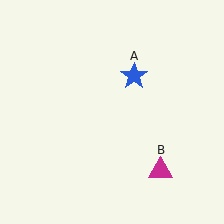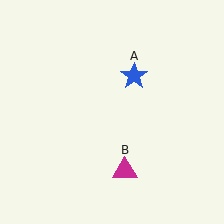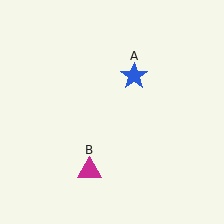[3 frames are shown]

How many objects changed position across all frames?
1 object changed position: magenta triangle (object B).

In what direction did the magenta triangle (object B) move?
The magenta triangle (object B) moved left.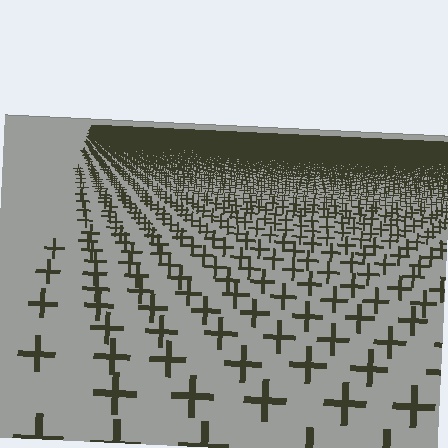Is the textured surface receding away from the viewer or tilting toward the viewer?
The surface is receding away from the viewer. Texture elements get smaller and denser toward the top.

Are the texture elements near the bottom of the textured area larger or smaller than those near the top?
Larger. Near the bottom, elements are closer to the viewer and appear at a bigger on-screen size.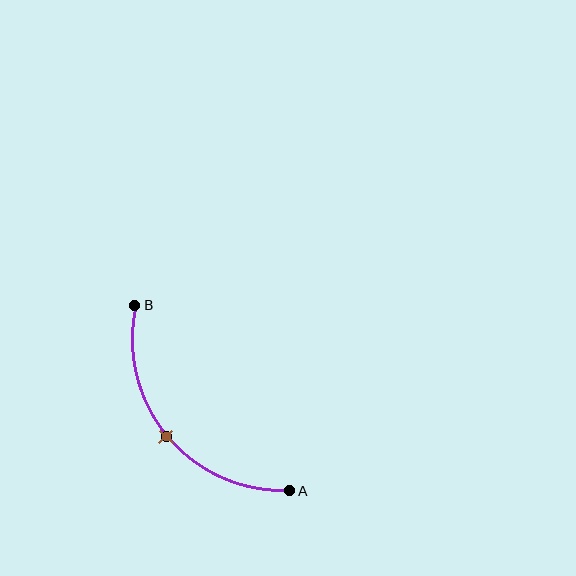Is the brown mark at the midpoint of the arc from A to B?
Yes. The brown mark lies on the arc at equal arc-length from both A and B — it is the arc midpoint.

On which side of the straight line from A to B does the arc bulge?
The arc bulges below and to the left of the straight line connecting A and B.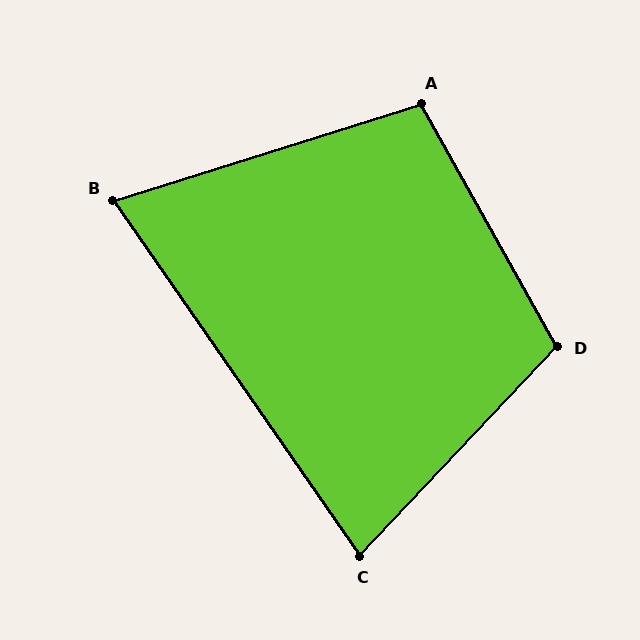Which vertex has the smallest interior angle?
B, at approximately 73 degrees.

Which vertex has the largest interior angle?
D, at approximately 107 degrees.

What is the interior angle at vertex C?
Approximately 78 degrees (acute).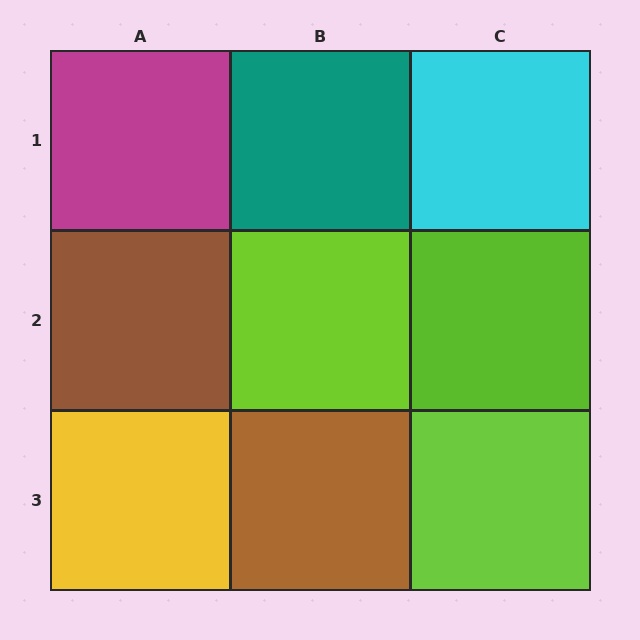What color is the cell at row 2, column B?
Lime.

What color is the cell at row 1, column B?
Teal.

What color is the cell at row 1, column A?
Magenta.